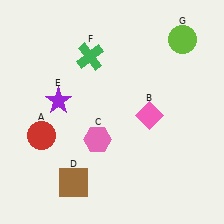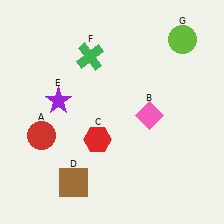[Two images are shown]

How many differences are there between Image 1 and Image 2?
There is 1 difference between the two images.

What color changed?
The hexagon (C) changed from pink in Image 1 to red in Image 2.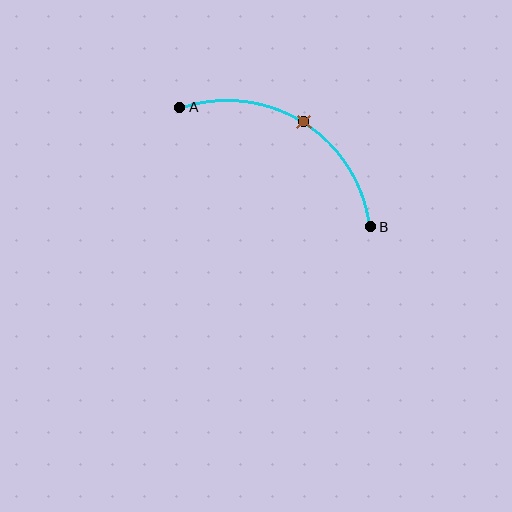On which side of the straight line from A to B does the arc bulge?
The arc bulges above the straight line connecting A and B.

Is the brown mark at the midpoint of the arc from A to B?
Yes. The brown mark lies on the arc at equal arc-length from both A and B — it is the arc midpoint.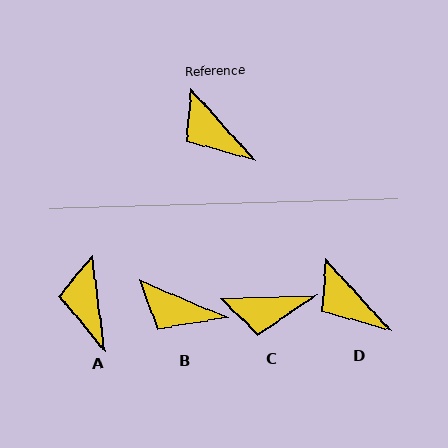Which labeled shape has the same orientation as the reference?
D.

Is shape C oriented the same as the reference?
No, it is off by about 50 degrees.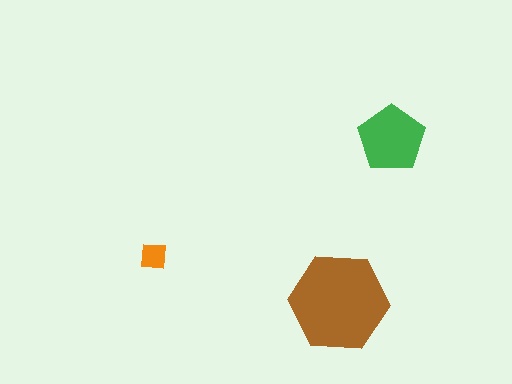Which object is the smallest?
The orange square.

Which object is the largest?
The brown hexagon.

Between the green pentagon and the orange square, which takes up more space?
The green pentagon.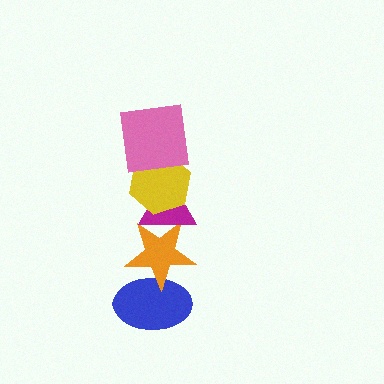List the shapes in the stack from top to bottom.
From top to bottom: the pink square, the yellow hexagon, the magenta triangle, the orange star, the blue ellipse.